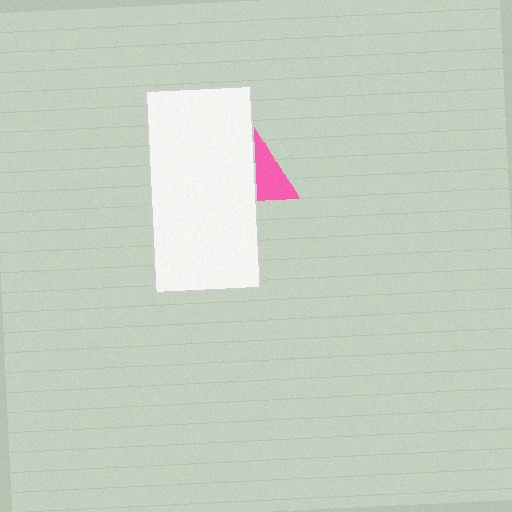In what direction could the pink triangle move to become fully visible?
The pink triangle could move right. That would shift it out from behind the white rectangle entirely.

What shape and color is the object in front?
The object in front is a white rectangle.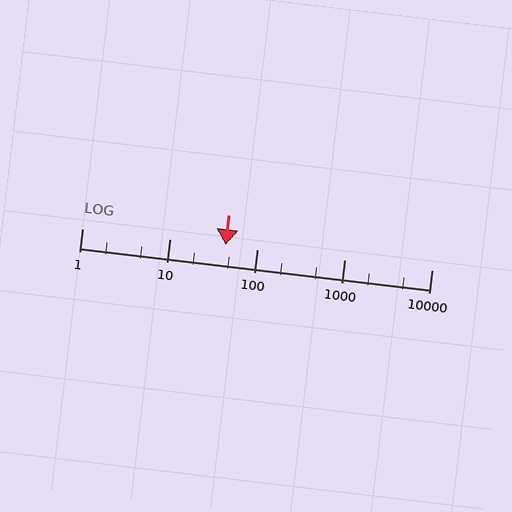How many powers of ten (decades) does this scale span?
The scale spans 4 decades, from 1 to 10000.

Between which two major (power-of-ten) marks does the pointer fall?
The pointer is between 10 and 100.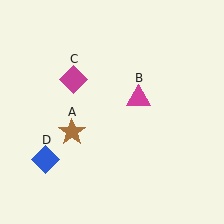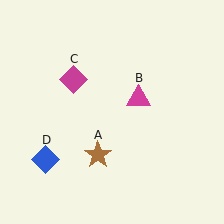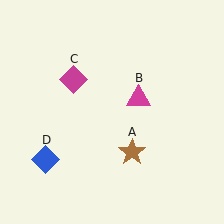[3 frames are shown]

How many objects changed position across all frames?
1 object changed position: brown star (object A).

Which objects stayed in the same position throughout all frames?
Magenta triangle (object B) and magenta diamond (object C) and blue diamond (object D) remained stationary.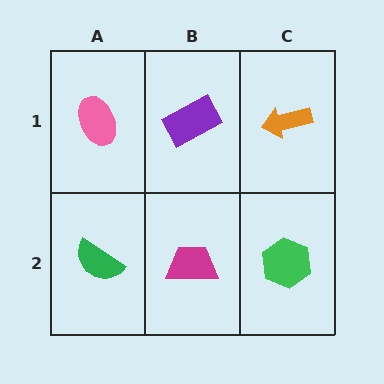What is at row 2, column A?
A green semicircle.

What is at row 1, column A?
A pink ellipse.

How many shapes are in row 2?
3 shapes.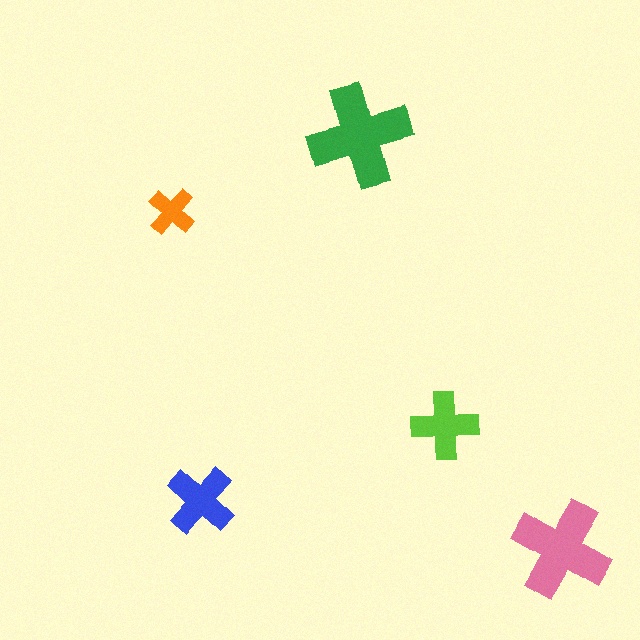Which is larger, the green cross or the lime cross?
The green one.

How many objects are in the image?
There are 5 objects in the image.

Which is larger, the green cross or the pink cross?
The green one.